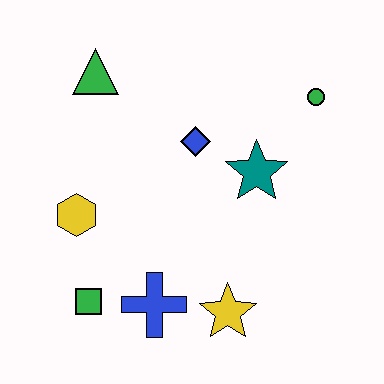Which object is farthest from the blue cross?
The green circle is farthest from the blue cross.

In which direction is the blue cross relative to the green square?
The blue cross is to the right of the green square.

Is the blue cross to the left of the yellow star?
Yes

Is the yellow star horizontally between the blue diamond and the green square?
No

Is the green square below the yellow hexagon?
Yes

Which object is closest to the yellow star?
The blue cross is closest to the yellow star.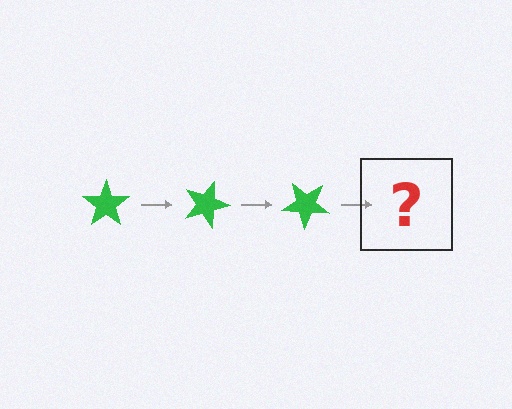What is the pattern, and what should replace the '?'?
The pattern is that the star rotates 20 degrees each step. The '?' should be a green star rotated 60 degrees.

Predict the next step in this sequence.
The next step is a green star rotated 60 degrees.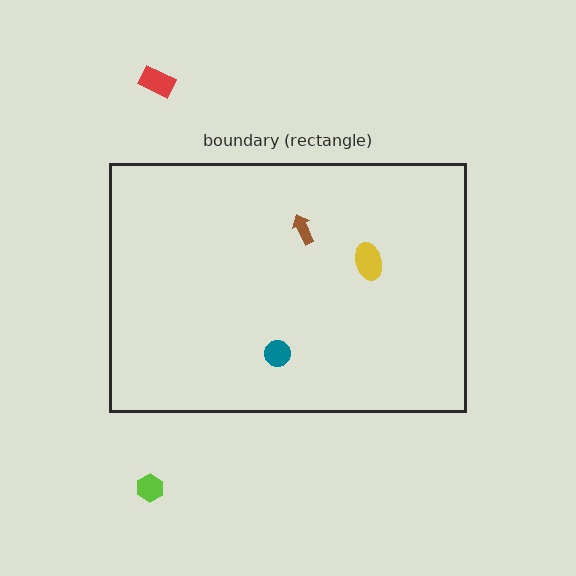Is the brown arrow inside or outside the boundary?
Inside.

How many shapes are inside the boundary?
3 inside, 2 outside.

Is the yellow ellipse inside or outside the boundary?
Inside.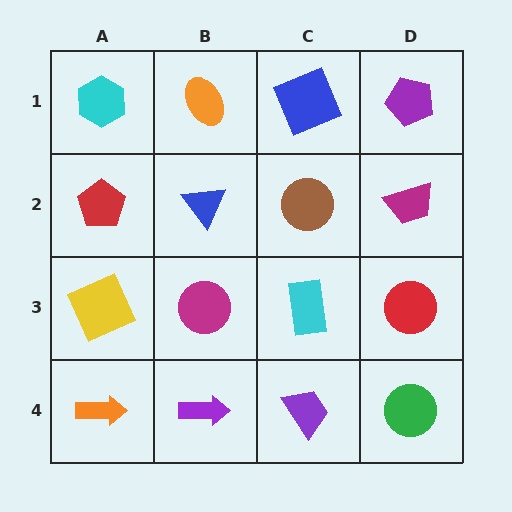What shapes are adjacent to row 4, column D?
A red circle (row 3, column D), a purple trapezoid (row 4, column C).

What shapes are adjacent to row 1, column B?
A blue triangle (row 2, column B), a cyan hexagon (row 1, column A), a blue square (row 1, column C).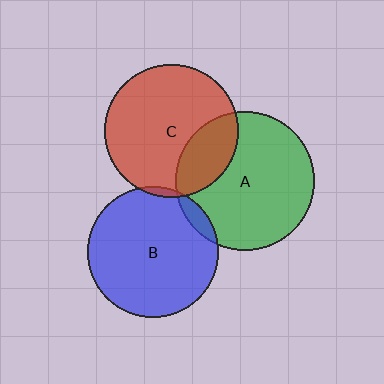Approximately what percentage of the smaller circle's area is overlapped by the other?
Approximately 5%.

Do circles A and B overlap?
Yes.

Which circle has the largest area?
Circle A (green).